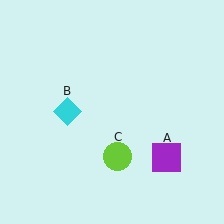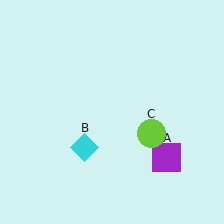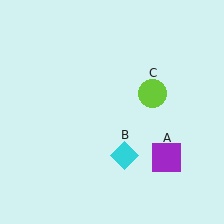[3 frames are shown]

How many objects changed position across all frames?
2 objects changed position: cyan diamond (object B), lime circle (object C).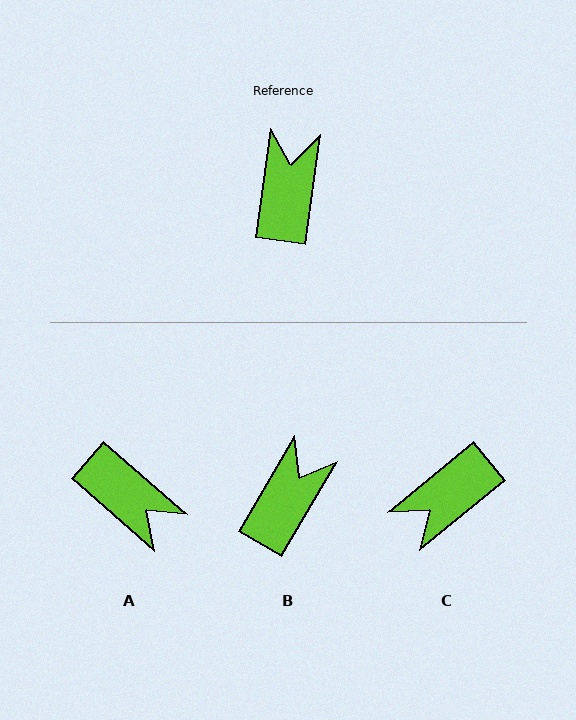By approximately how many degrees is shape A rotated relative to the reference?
Approximately 123 degrees clockwise.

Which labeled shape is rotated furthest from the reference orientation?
C, about 137 degrees away.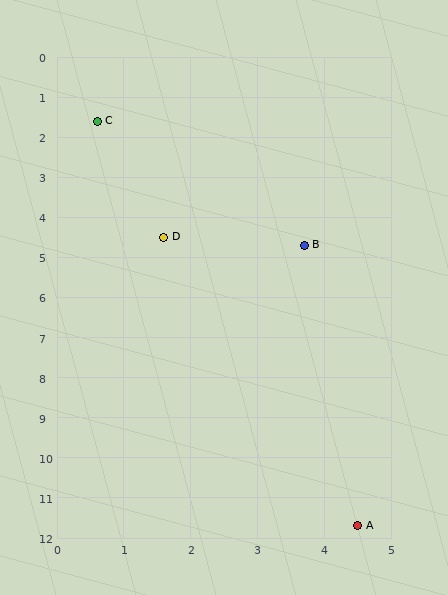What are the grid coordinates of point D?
Point D is at approximately (1.6, 4.5).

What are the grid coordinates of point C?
Point C is at approximately (0.6, 1.6).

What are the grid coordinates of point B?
Point B is at approximately (3.7, 4.7).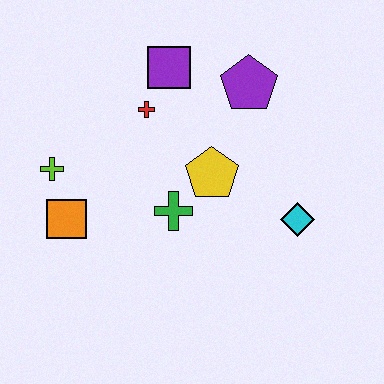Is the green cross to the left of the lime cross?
No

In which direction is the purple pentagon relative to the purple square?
The purple pentagon is to the right of the purple square.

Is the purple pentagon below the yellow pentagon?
No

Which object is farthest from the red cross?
The cyan diamond is farthest from the red cross.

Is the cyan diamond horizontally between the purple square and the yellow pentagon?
No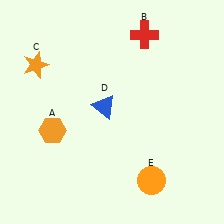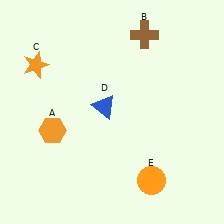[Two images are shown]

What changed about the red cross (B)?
In Image 1, B is red. In Image 2, it changed to brown.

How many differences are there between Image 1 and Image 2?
There is 1 difference between the two images.